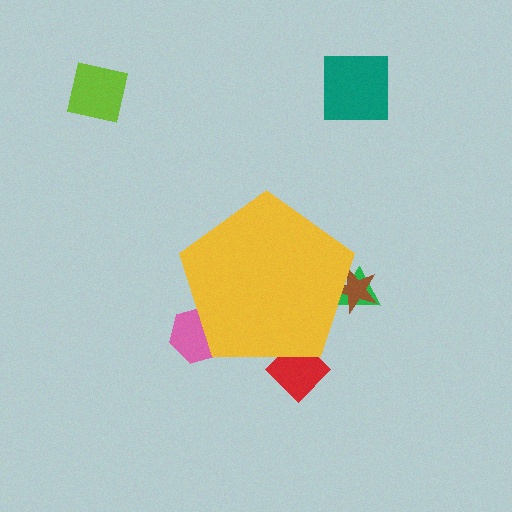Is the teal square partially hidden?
No, the teal square is fully visible.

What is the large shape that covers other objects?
A yellow pentagon.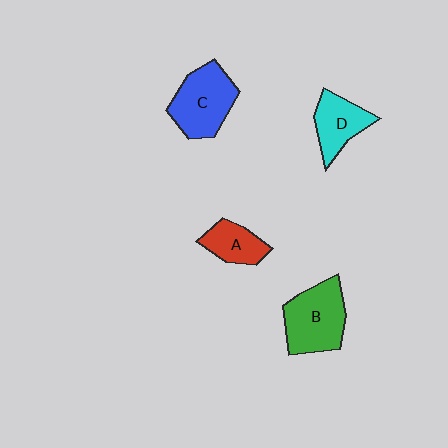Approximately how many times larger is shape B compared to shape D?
Approximately 1.5 times.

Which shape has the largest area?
Shape B (green).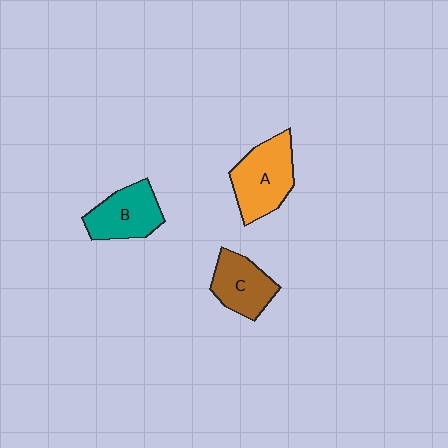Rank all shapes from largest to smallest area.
From largest to smallest: A (orange), B (teal), C (brown).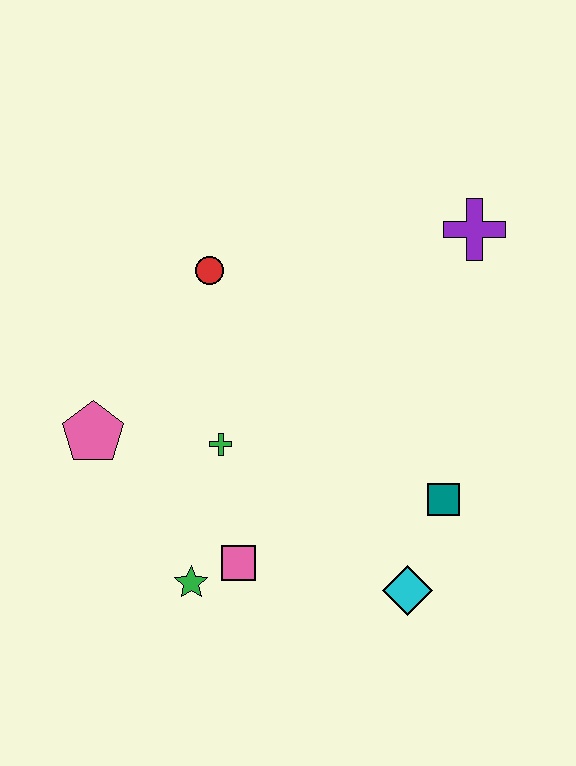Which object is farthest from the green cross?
The purple cross is farthest from the green cross.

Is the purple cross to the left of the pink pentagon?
No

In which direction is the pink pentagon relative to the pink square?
The pink pentagon is to the left of the pink square.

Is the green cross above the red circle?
No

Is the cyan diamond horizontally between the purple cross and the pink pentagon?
Yes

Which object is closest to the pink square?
The green star is closest to the pink square.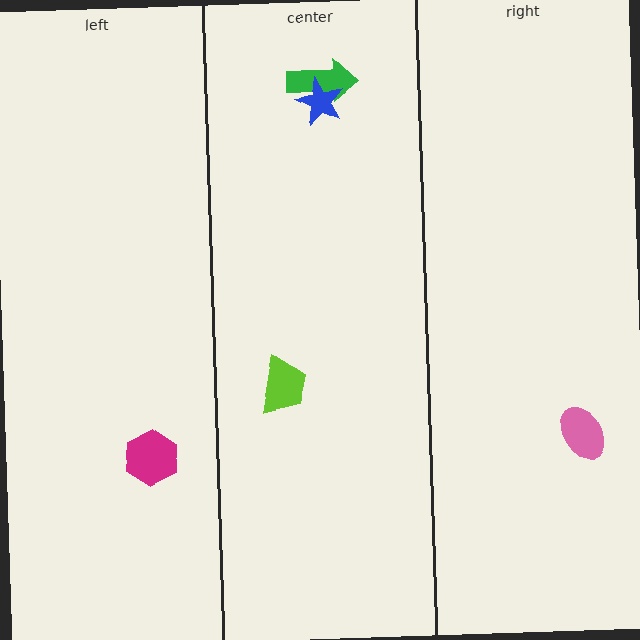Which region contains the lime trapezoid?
The center region.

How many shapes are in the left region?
1.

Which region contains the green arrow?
The center region.